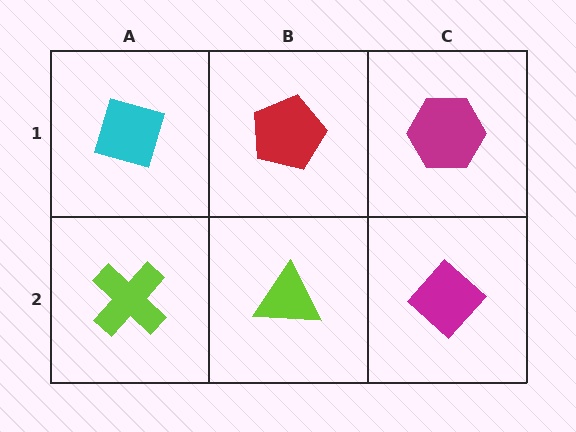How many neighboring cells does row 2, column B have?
3.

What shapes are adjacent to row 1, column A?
A lime cross (row 2, column A), a red pentagon (row 1, column B).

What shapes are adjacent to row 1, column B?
A lime triangle (row 2, column B), a cyan diamond (row 1, column A), a magenta hexagon (row 1, column C).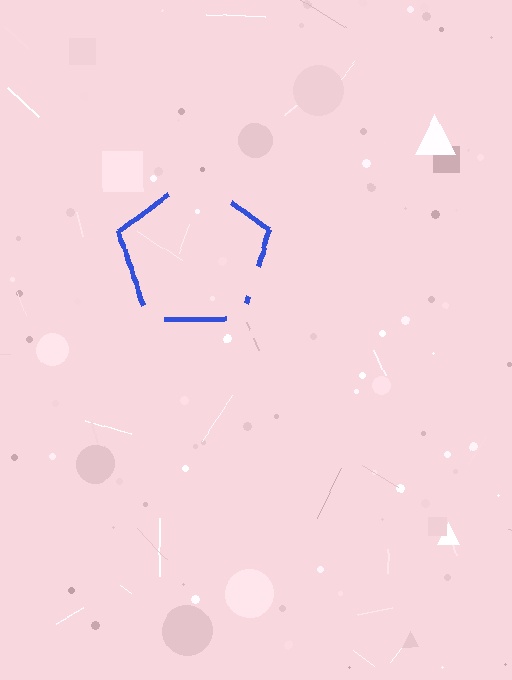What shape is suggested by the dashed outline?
The dashed outline suggests a pentagon.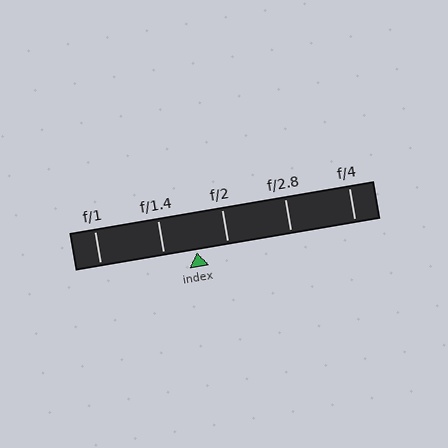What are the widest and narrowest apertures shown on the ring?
The widest aperture shown is f/1 and the narrowest is f/4.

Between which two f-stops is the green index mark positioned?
The index mark is between f/1.4 and f/2.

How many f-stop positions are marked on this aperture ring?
There are 5 f-stop positions marked.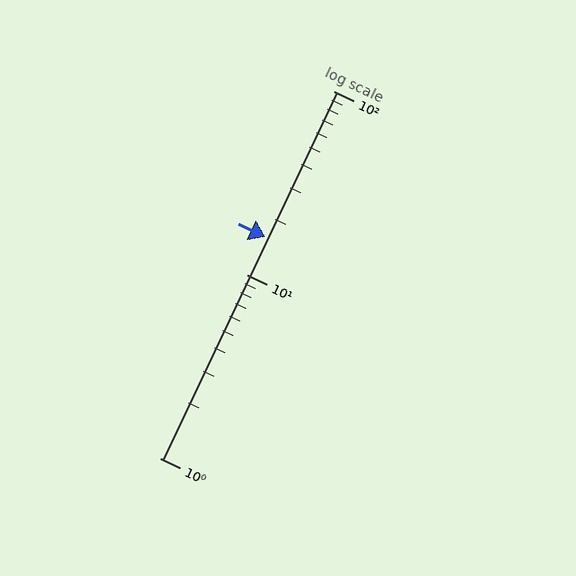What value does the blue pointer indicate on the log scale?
The pointer indicates approximately 16.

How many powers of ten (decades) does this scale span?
The scale spans 2 decades, from 1 to 100.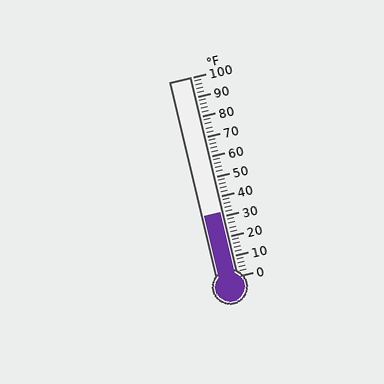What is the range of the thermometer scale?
The thermometer scale ranges from 0°F to 100°F.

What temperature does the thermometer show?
The thermometer shows approximately 32°F.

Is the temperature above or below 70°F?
The temperature is below 70°F.